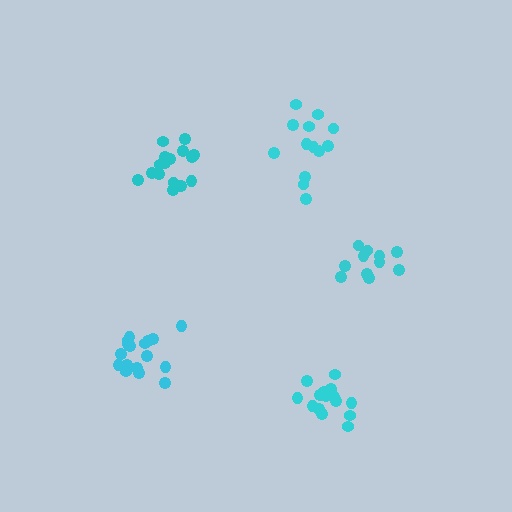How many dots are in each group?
Group 1: 11 dots, Group 2: 16 dots, Group 3: 16 dots, Group 4: 17 dots, Group 5: 13 dots (73 total).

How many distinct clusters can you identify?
There are 5 distinct clusters.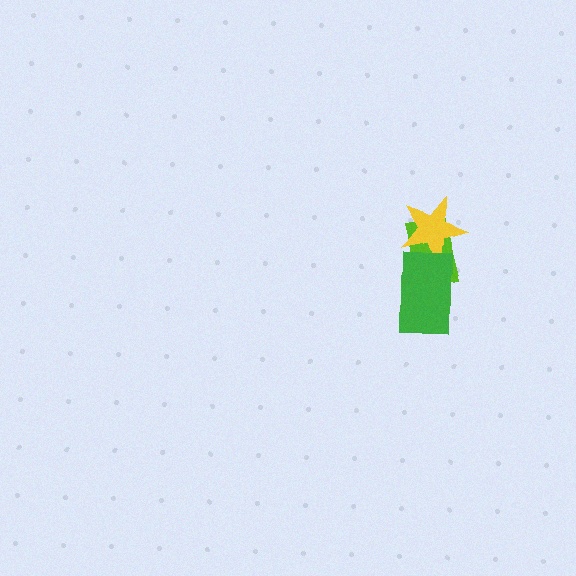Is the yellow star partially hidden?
Yes, it is partially covered by another shape.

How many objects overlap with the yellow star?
2 objects overlap with the yellow star.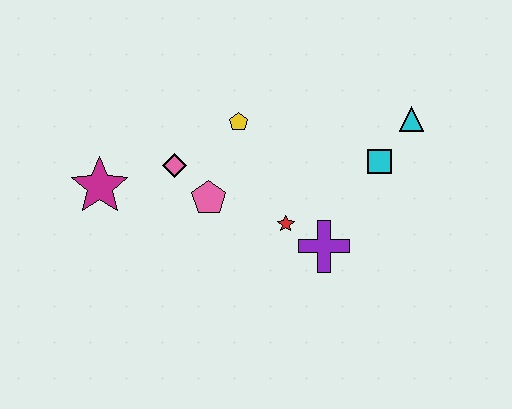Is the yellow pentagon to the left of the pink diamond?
No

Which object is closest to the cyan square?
The cyan triangle is closest to the cyan square.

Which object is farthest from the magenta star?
The cyan triangle is farthest from the magenta star.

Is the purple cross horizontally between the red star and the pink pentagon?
No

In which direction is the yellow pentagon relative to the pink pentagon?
The yellow pentagon is above the pink pentagon.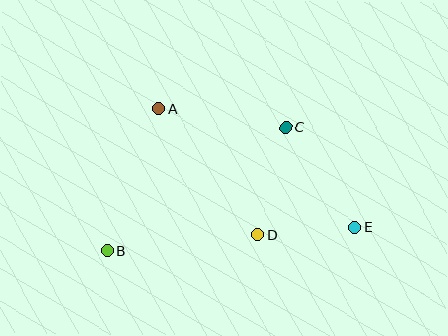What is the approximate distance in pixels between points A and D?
The distance between A and D is approximately 160 pixels.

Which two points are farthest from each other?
Points B and E are farthest from each other.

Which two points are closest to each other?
Points D and E are closest to each other.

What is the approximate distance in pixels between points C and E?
The distance between C and E is approximately 121 pixels.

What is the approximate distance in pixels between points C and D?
The distance between C and D is approximately 111 pixels.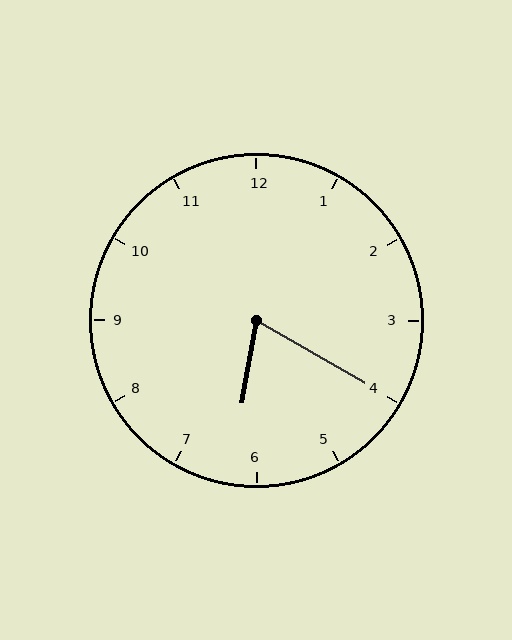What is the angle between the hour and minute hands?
Approximately 70 degrees.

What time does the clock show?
6:20.